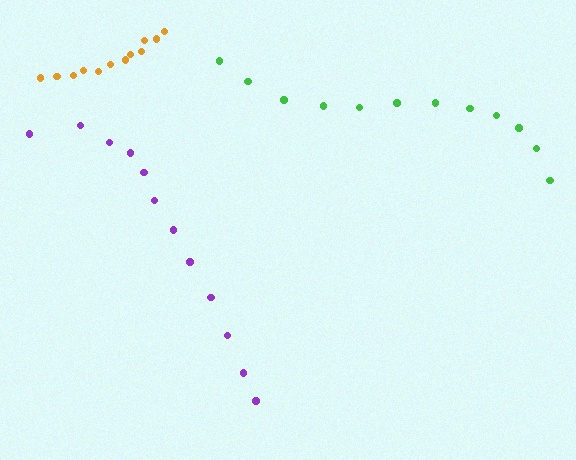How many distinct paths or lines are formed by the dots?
There are 3 distinct paths.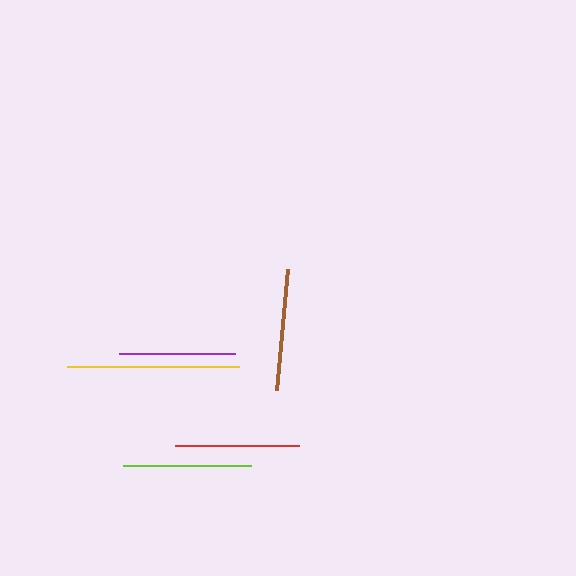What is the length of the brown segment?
The brown segment is approximately 122 pixels long.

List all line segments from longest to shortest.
From longest to shortest: yellow, lime, red, brown, purple.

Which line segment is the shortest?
The purple line is the shortest at approximately 116 pixels.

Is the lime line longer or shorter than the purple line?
The lime line is longer than the purple line.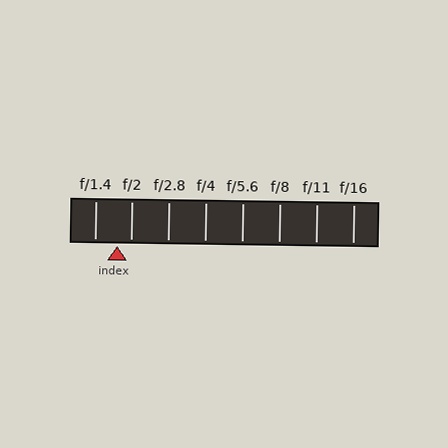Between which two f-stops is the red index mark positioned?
The index mark is between f/1.4 and f/2.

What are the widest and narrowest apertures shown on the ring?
The widest aperture shown is f/1.4 and the narrowest is f/16.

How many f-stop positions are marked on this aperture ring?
There are 8 f-stop positions marked.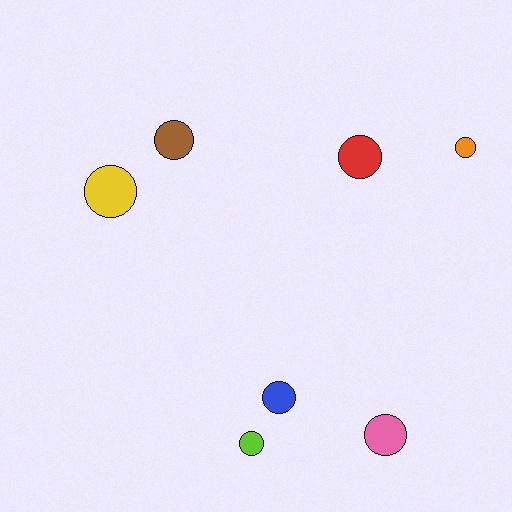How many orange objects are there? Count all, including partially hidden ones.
There is 1 orange object.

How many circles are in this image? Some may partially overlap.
There are 7 circles.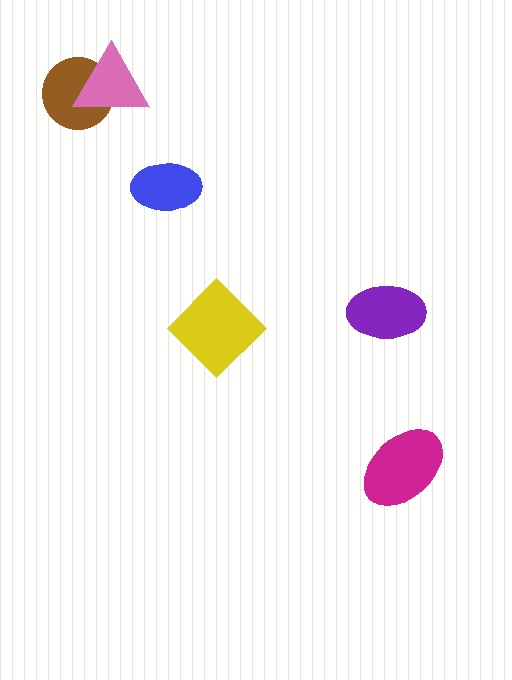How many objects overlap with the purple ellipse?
0 objects overlap with the purple ellipse.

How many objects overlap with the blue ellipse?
0 objects overlap with the blue ellipse.